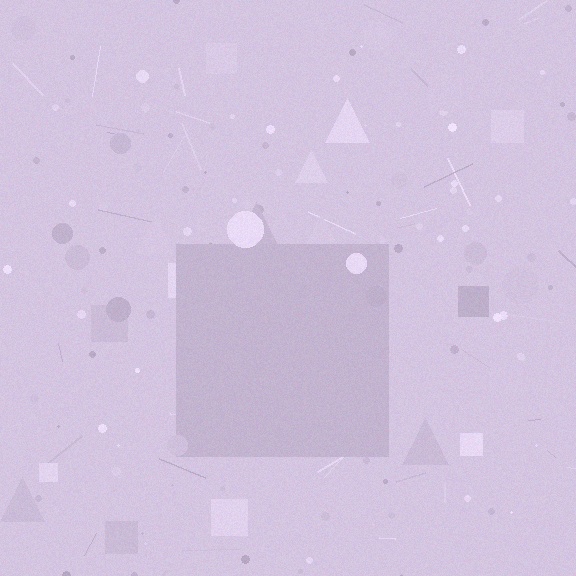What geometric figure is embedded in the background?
A square is embedded in the background.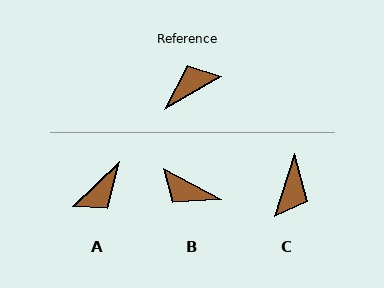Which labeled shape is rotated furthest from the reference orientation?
A, about 166 degrees away.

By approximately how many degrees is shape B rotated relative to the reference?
Approximately 122 degrees counter-clockwise.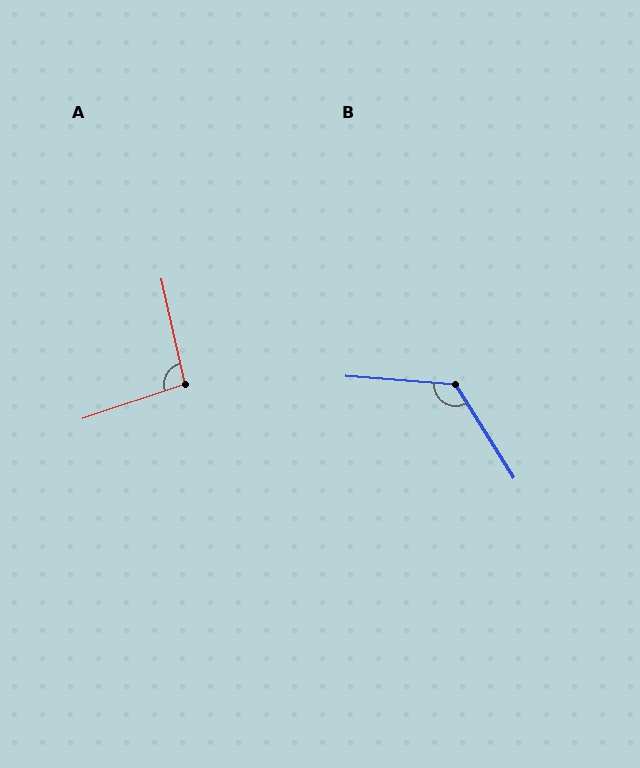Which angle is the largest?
B, at approximately 127 degrees.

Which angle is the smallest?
A, at approximately 96 degrees.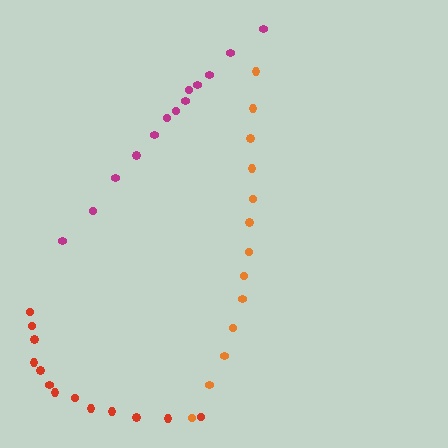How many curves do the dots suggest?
There are 3 distinct paths.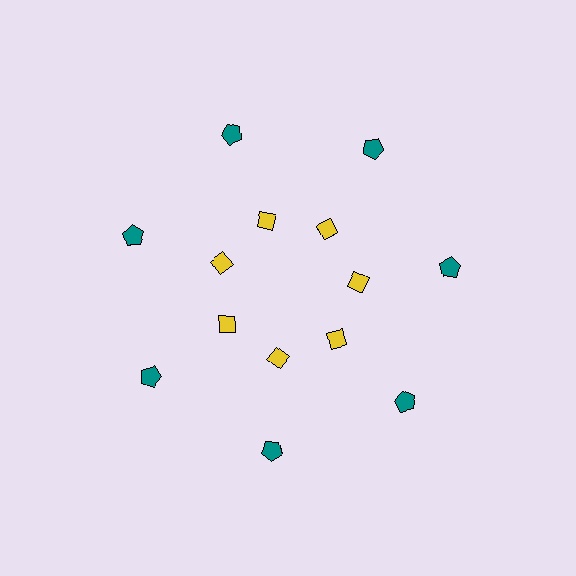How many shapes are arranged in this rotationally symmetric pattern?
There are 14 shapes, arranged in 7 groups of 2.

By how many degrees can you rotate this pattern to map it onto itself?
The pattern maps onto itself every 51 degrees of rotation.